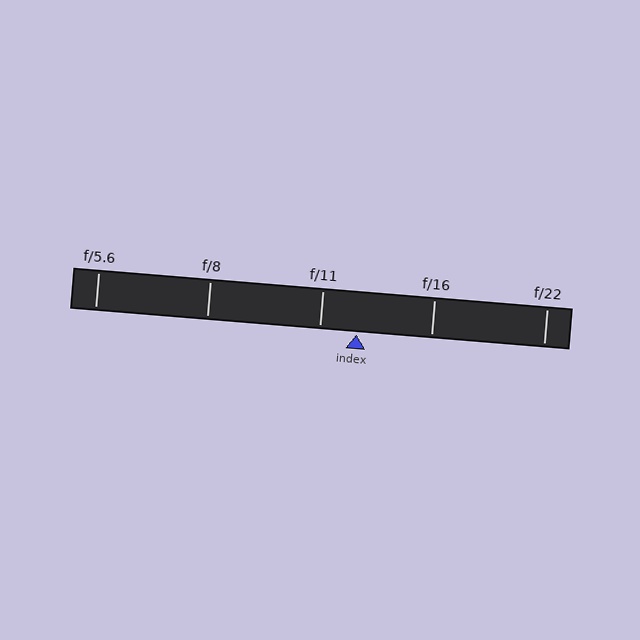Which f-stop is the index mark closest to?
The index mark is closest to f/11.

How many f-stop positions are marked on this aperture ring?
There are 5 f-stop positions marked.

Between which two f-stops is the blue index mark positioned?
The index mark is between f/11 and f/16.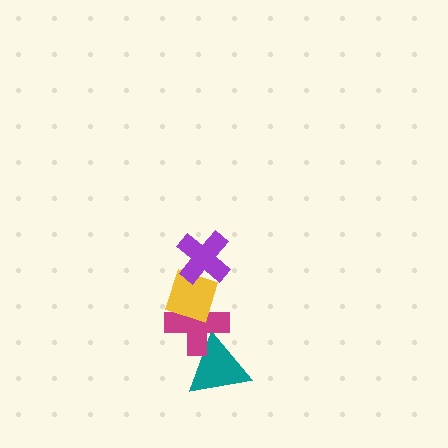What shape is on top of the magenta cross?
The yellow diamond is on top of the magenta cross.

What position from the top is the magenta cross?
The magenta cross is 3rd from the top.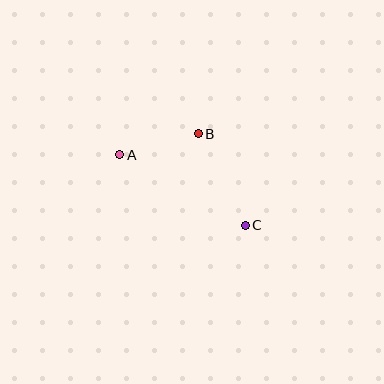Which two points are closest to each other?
Points A and B are closest to each other.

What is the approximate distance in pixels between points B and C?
The distance between B and C is approximately 103 pixels.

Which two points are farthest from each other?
Points A and C are farthest from each other.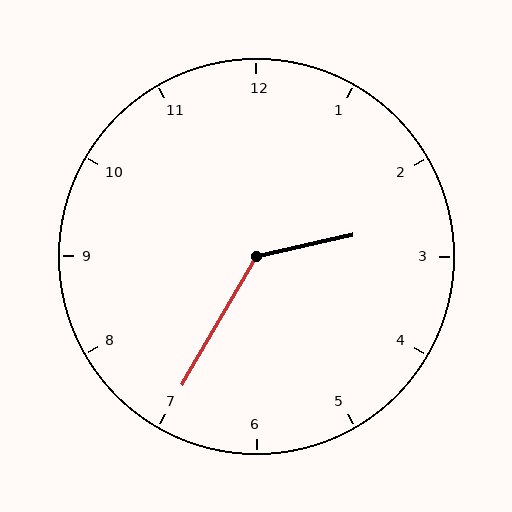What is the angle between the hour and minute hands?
Approximately 132 degrees.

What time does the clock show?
2:35.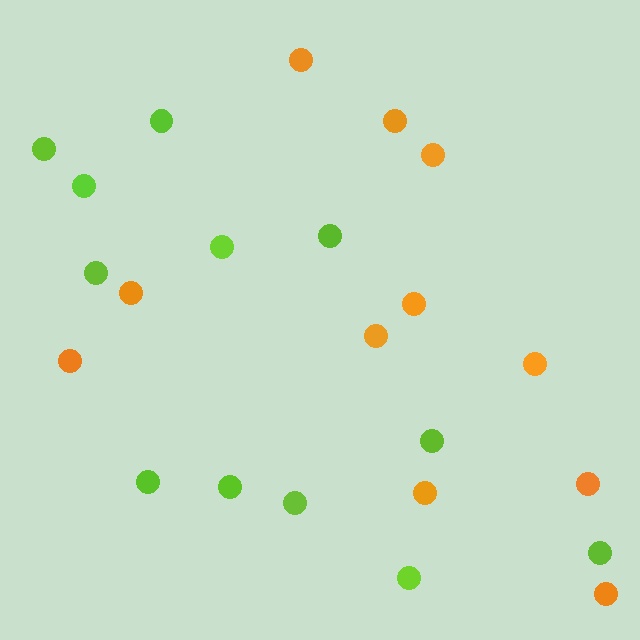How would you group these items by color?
There are 2 groups: one group of lime circles (12) and one group of orange circles (11).